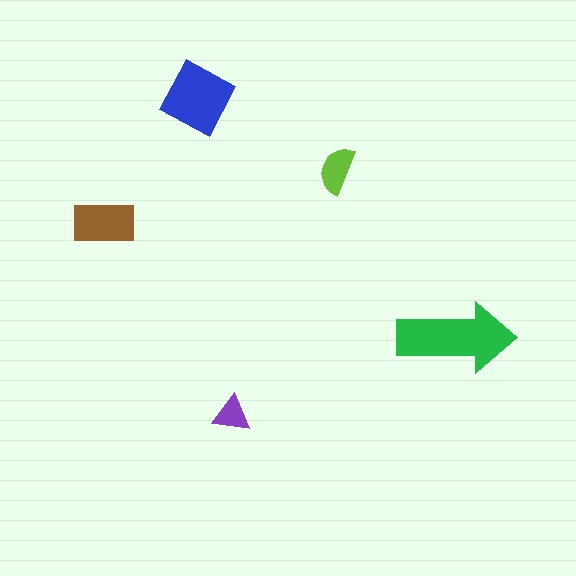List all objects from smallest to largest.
The purple triangle, the lime semicircle, the brown rectangle, the blue square, the green arrow.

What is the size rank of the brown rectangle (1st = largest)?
3rd.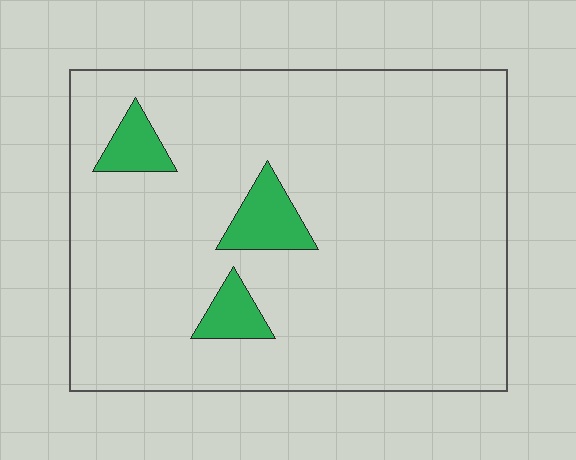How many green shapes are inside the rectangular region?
3.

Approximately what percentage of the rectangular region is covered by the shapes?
Approximately 10%.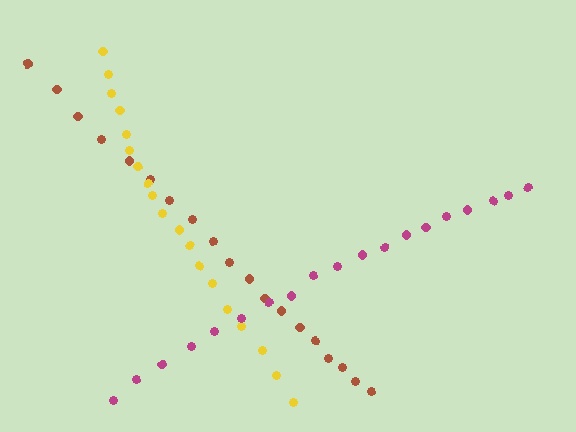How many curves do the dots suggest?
There are 3 distinct paths.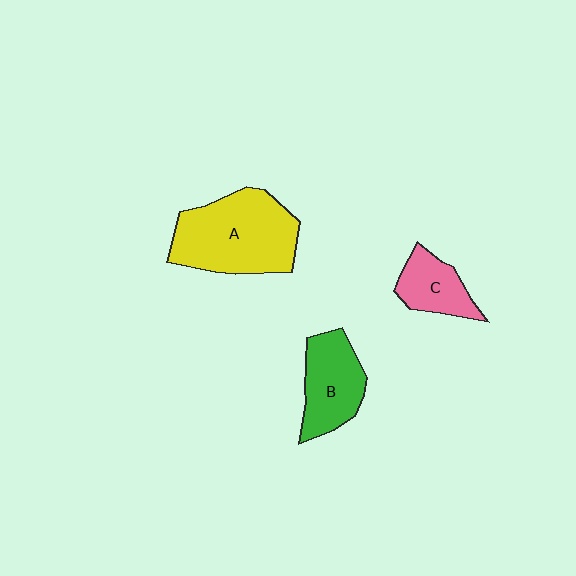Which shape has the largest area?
Shape A (yellow).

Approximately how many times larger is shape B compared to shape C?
Approximately 1.4 times.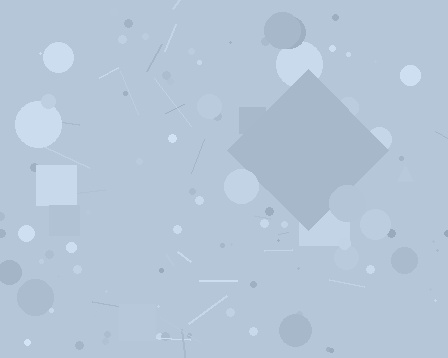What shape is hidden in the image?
A diamond is hidden in the image.